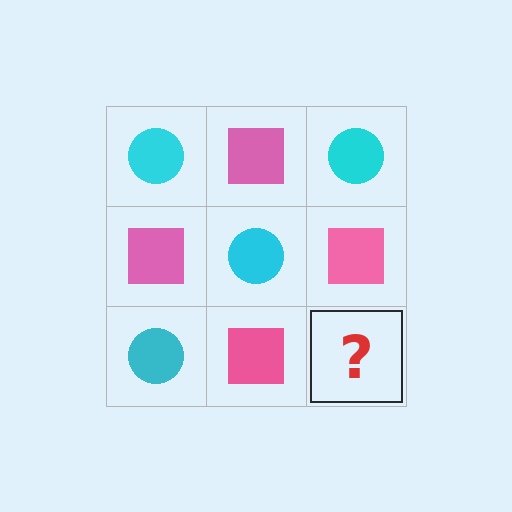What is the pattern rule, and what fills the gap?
The rule is that it alternates cyan circle and pink square in a checkerboard pattern. The gap should be filled with a cyan circle.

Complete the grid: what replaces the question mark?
The question mark should be replaced with a cyan circle.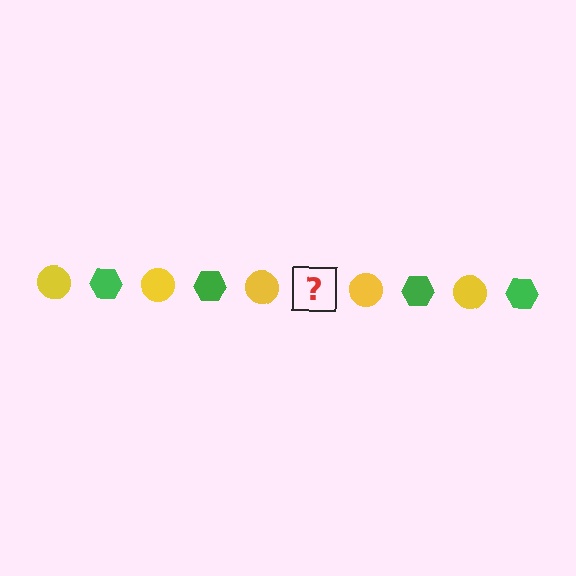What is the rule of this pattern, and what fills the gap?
The rule is that the pattern alternates between yellow circle and green hexagon. The gap should be filled with a green hexagon.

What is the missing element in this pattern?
The missing element is a green hexagon.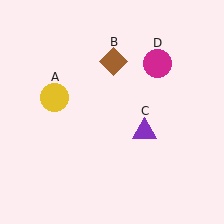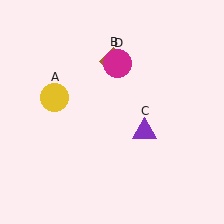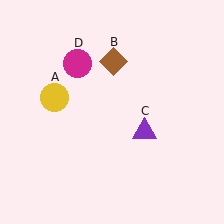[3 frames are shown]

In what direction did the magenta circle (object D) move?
The magenta circle (object D) moved left.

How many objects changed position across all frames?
1 object changed position: magenta circle (object D).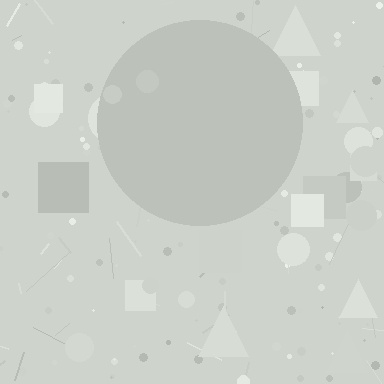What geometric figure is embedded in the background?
A circle is embedded in the background.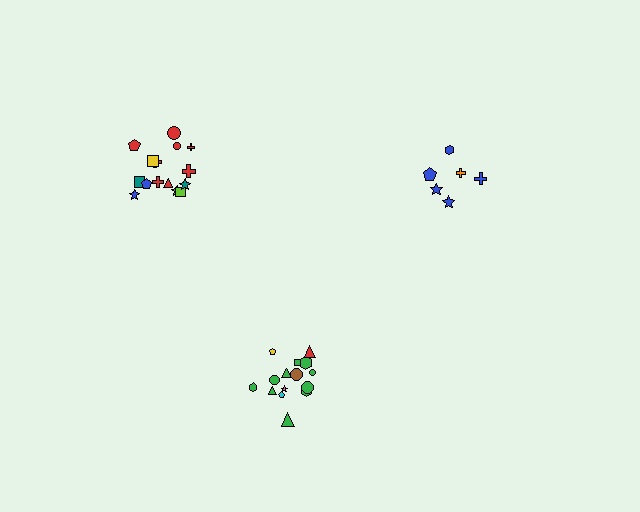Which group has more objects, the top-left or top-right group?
The top-left group.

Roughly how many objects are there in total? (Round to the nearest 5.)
Roughly 35 objects in total.